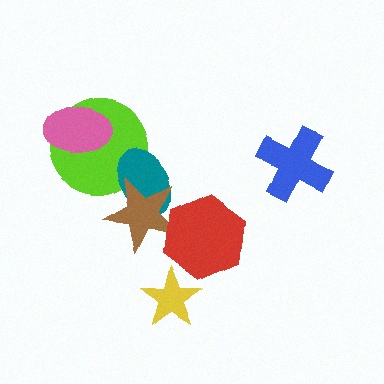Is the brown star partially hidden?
Yes, it is partially covered by another shape.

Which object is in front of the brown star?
The red hexagon is in front of the brown star.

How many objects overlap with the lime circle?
2 objects overlap with the lime circle.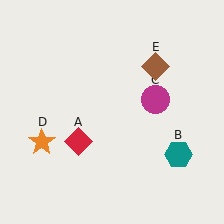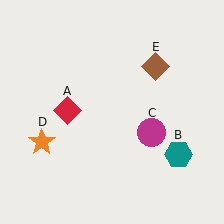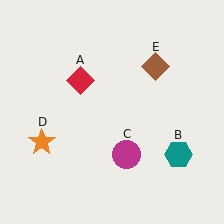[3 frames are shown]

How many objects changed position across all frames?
2 objects changed position: red diamond (object A), magenta circle (object C).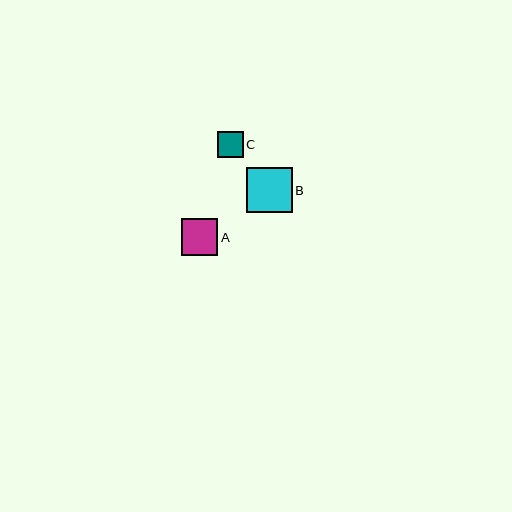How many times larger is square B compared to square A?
Square B is approximately 1.2 times the size of square A.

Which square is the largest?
Square B is the largest with a size of approximately 45 pixels.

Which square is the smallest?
Square C is the smallest with a size of approximately 26 pixels.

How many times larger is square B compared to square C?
Square B is approximately 1.7 times the size of square C.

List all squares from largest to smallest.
From largest to smallest: B, A, C.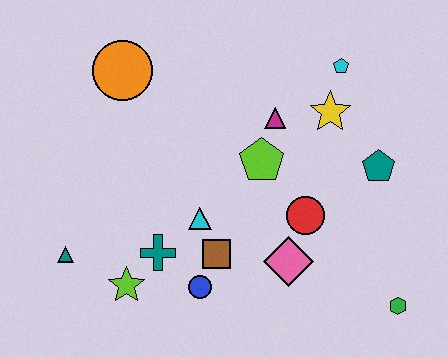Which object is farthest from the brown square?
The cyan pentagon is farthest from the brown square.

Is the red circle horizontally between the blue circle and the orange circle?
No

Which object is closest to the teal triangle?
The lime star is closest to the teal triangle.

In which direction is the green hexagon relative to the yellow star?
The green hexagon is below the yellow star.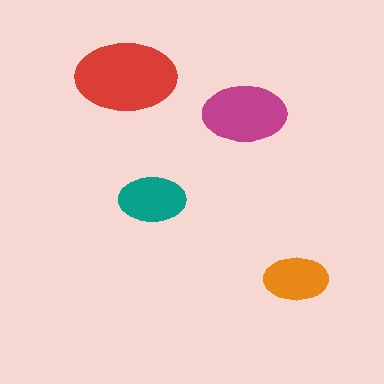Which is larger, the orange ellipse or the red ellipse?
The red one.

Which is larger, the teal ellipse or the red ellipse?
The red one.